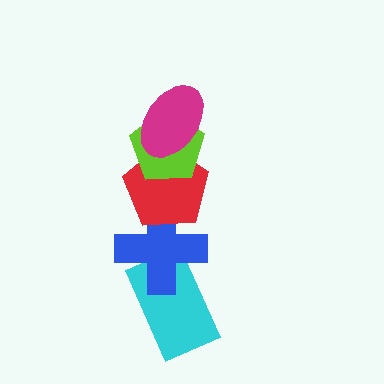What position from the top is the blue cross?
The blue cross is 4th from the top.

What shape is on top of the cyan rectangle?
The blue cross is on top of the cyan rectangle.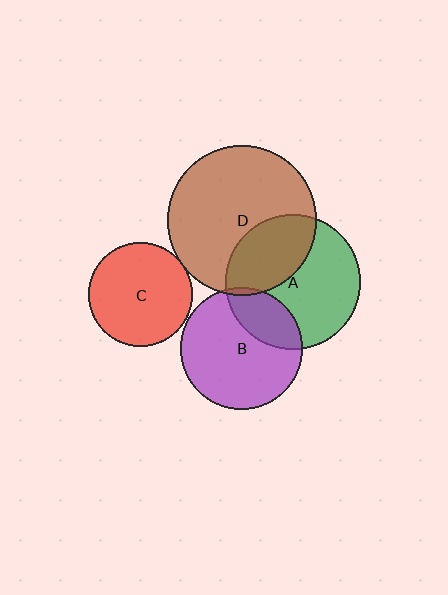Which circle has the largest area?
Circle D (brown).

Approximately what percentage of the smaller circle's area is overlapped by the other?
Approximately 5%.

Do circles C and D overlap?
Yes.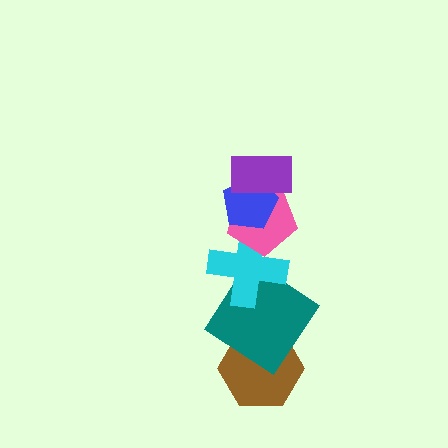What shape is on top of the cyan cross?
The pink pentagon is on top of the cyan cross.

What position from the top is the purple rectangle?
The purple rectangle is 1st from the top.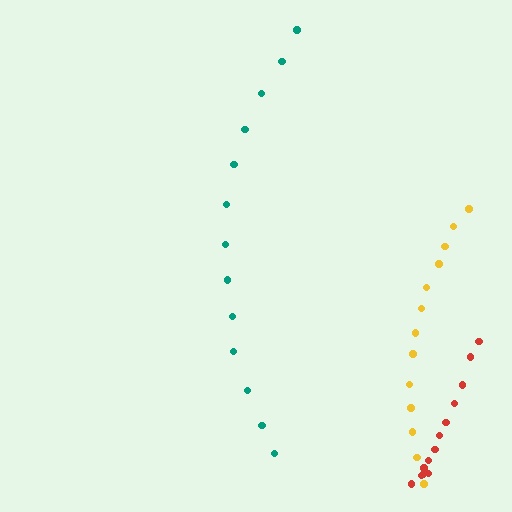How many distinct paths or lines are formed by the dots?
There are 3 distinct paths.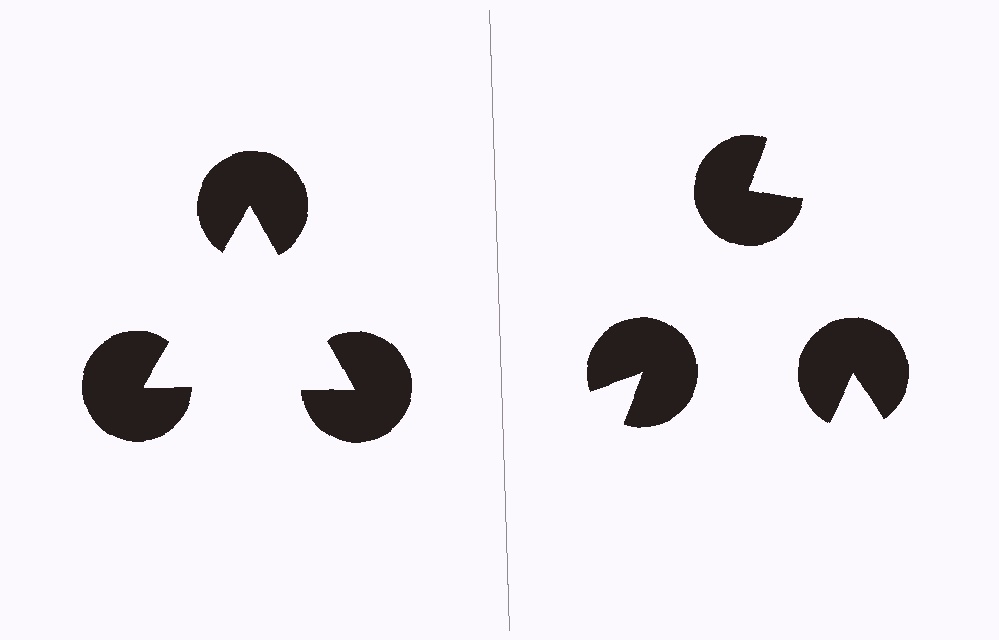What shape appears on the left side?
An illusory triangle.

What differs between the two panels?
The pac-man discs are positioned identically on both sides; only the wedge orientations differ. On the left they align to a triangle; on the right they are misaligned.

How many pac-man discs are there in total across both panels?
6 — 3 on each side.